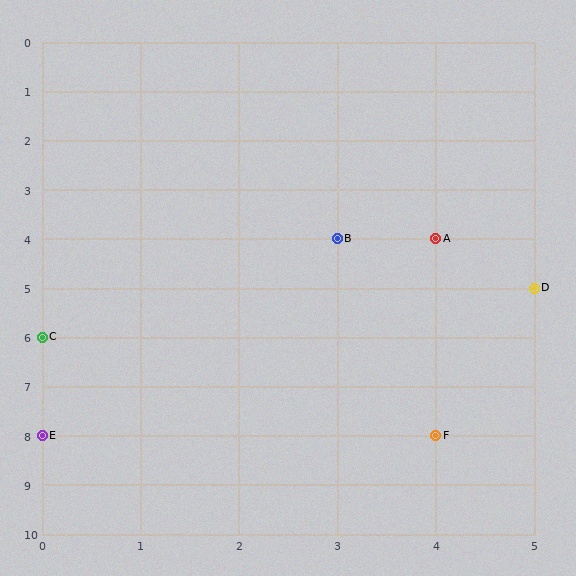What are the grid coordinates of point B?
Point B is at grid coordinates (3, 4).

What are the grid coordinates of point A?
Point A is at grid coordinates (4, 4).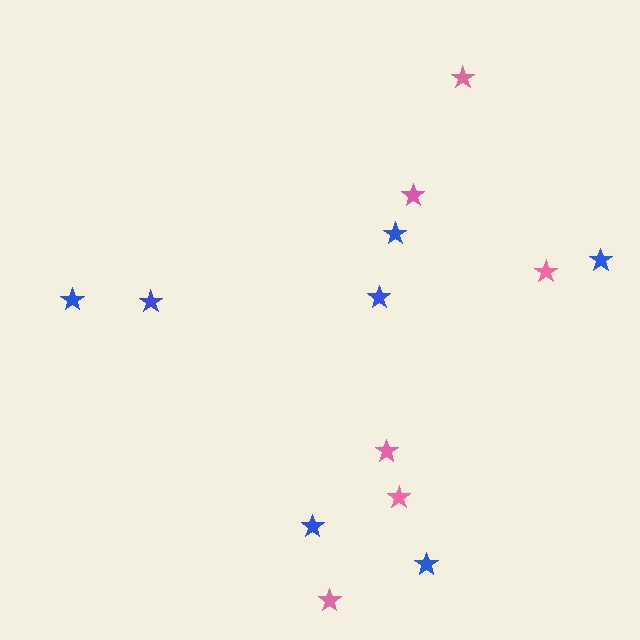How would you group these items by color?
There are 2 groups: one group of blue stars (7) and one group of pink stars (6).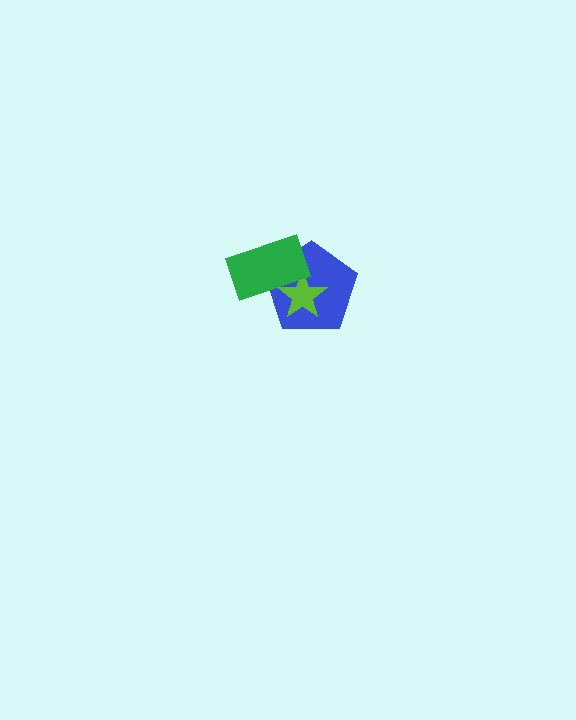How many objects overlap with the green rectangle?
2 objects overlap with the green rectangle.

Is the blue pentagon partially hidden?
Yes, it is partially covered by another shape.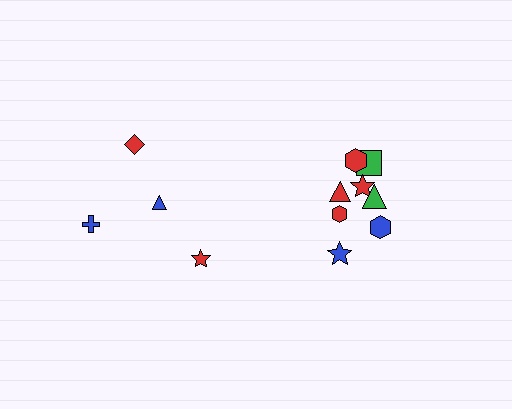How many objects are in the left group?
There are 4 objects.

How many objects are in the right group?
There are 8 objects.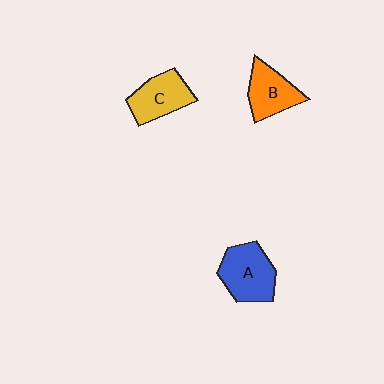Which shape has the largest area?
Shape A (blue).